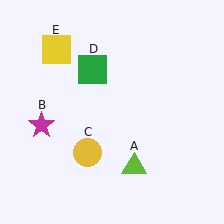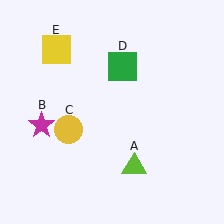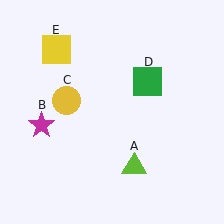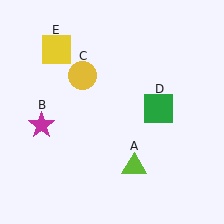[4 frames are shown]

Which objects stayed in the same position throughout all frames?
Lime triangle (object A) and magenta star (object B) and yellow square (object E) remained stationary.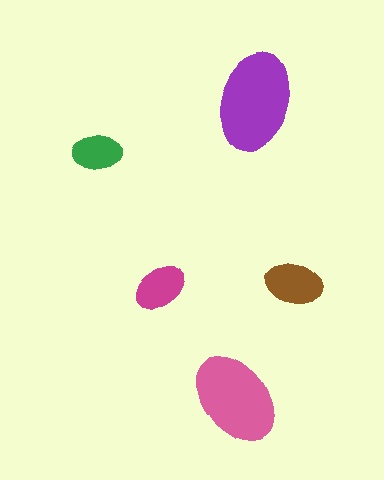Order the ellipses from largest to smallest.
the purple one, the pink one, the brown one, the magenta one, the green one.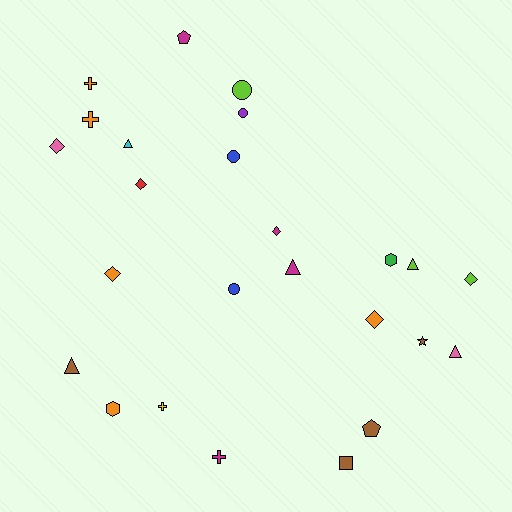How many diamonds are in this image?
There are 6 diamonds.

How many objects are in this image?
There are 25 objects.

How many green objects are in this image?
There is 1 green object.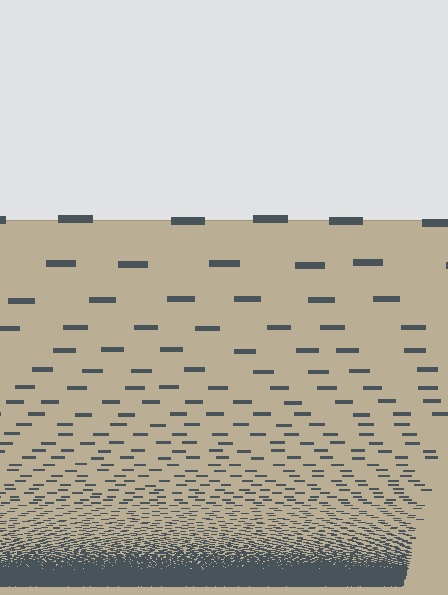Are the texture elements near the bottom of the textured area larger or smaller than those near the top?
Smaller. The gradient is inverted — elements near the bottom are smaller and denser.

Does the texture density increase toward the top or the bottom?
Density increases toward the bottom.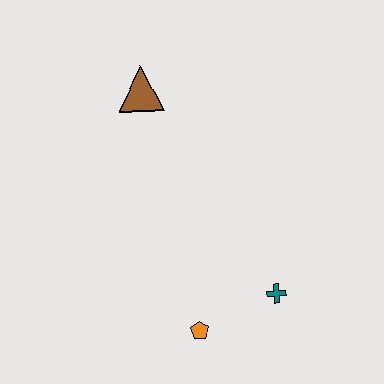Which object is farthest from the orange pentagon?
The brown triangle is farthest from the orange pentagon.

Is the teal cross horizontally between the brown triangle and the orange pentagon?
No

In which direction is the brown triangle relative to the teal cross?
The brown triangle is above the teal cross.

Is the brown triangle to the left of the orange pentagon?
Yes